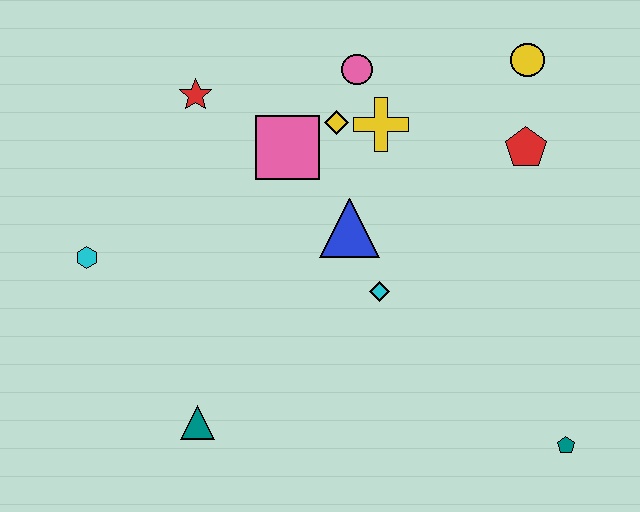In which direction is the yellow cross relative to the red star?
The yellow cross is to the right of the red star.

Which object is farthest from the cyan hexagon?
The teal pentagon is farthest from the cyan hexagon.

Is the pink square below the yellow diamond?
Yes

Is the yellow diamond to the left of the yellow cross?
Yes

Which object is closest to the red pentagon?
The yellow circle is closest to the red pentagon.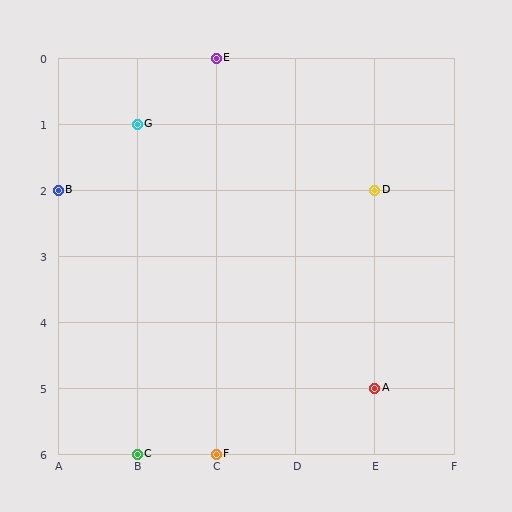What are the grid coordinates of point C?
Point C is at grid coordinates (B, 6).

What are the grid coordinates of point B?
Point B is at grid coordinates (A, 2).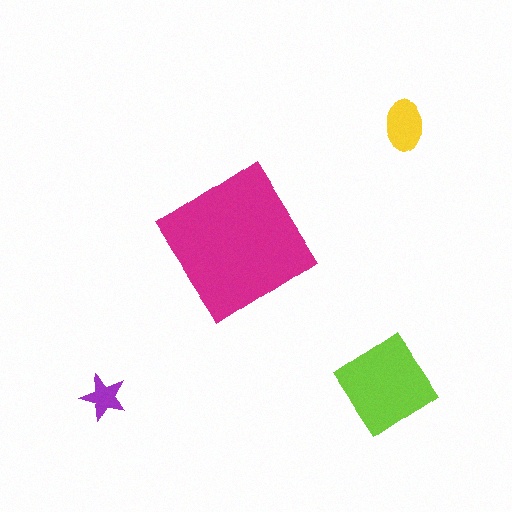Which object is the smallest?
The purple star.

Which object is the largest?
The magenta diamond.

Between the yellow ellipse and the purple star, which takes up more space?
The yellow ellipse.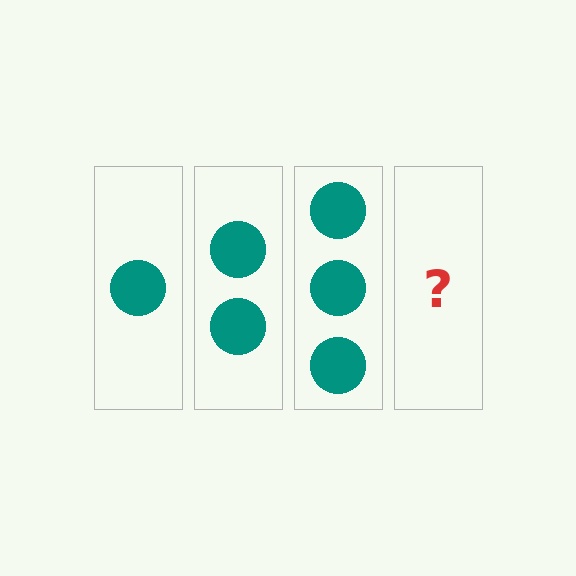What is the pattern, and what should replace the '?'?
The pattern is that each step adds one more circle. The '?' should be 4 circles.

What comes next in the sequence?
The next element should be 4 circles.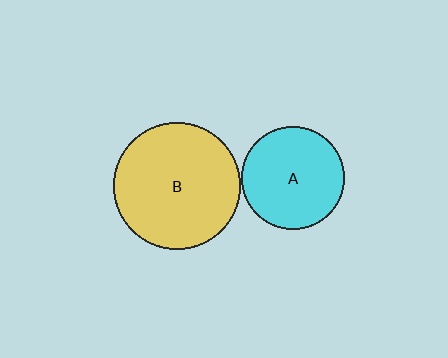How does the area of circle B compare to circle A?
Approximately 1.5 times.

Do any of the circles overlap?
No, none of the circles overlap.